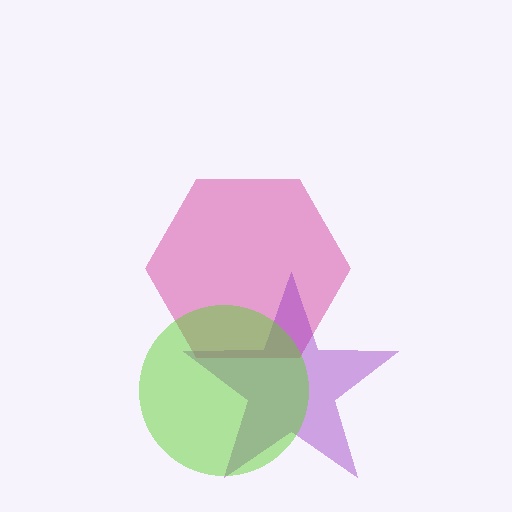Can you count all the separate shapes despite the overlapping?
Yes, there are 3 separate shapes.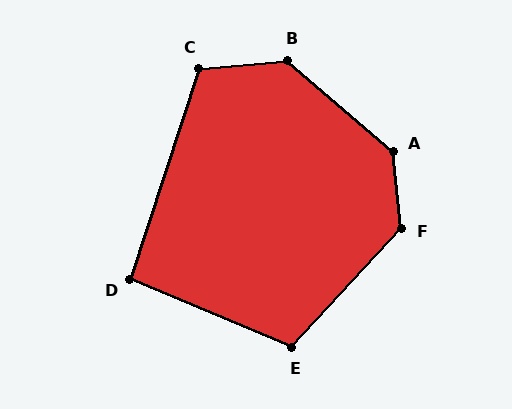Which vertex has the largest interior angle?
A, at approximately 136 degrees.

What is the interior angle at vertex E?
Approximately 110 degrees (obtuse).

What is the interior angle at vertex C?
Approximately 114 degrees (obtuse).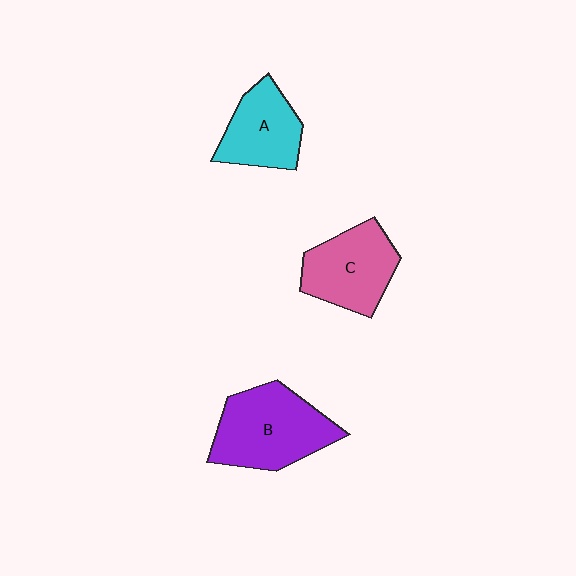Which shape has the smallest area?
Shape A (cyan).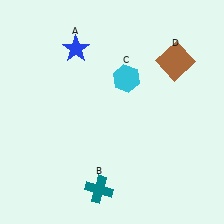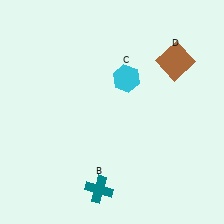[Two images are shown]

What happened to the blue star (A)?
The blue star (A) was removed in Image 2. It was in the top-left area of Image 1.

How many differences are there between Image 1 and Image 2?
There is 1 difference between the two images.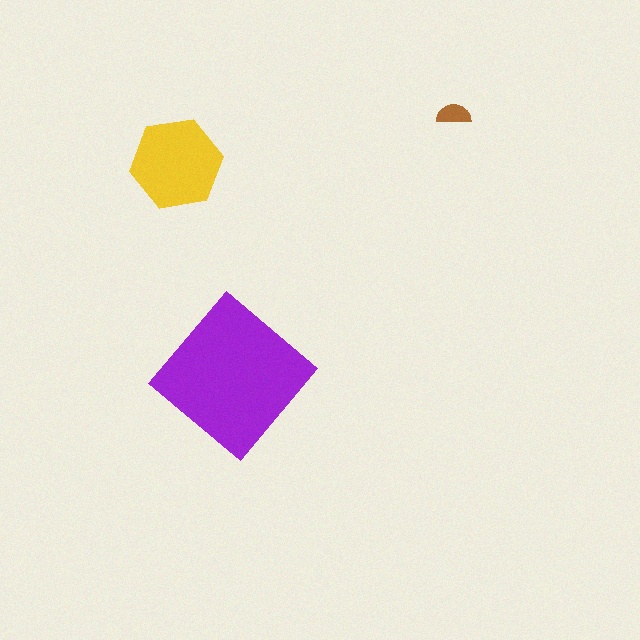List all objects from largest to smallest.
The purple diamond, the yellow hexagon, the brown semicircle.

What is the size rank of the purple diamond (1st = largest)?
1st.